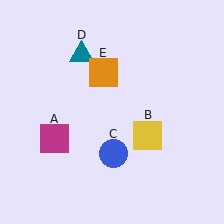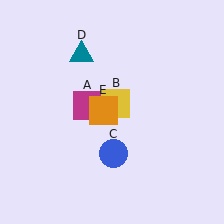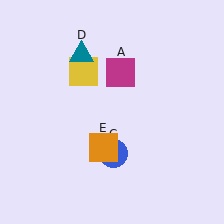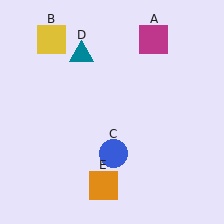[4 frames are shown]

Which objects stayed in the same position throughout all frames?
Blue circle (object C) and teal triangle (object D) remained stationary.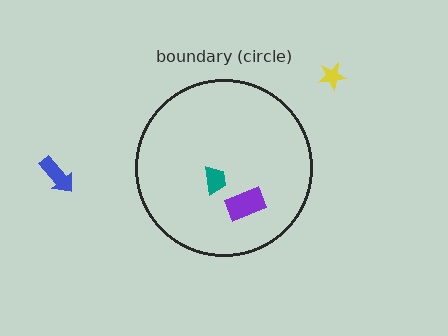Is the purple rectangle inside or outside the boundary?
Inside.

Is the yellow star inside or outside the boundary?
Outside.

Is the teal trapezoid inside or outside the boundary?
Inside.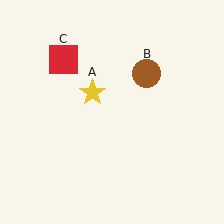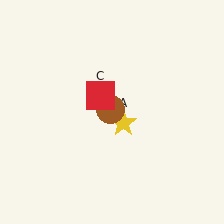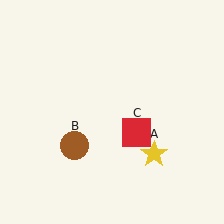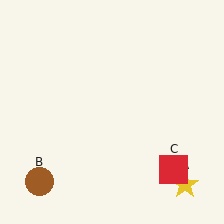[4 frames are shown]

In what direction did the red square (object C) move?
The red square (object C) moved down and to the right.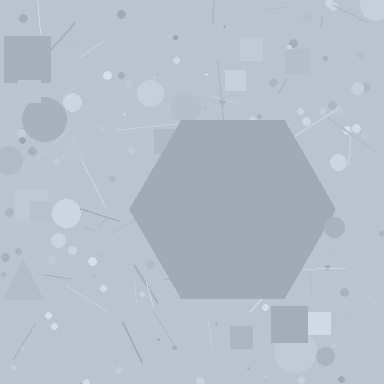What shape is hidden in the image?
A hexagon is hidden in the image.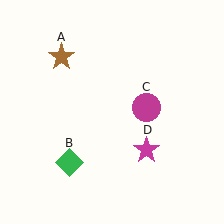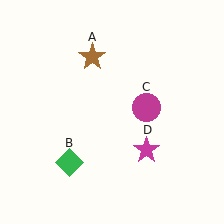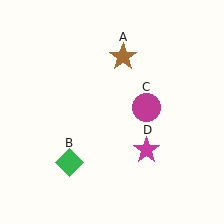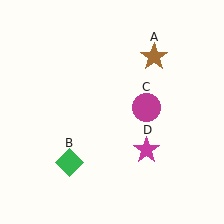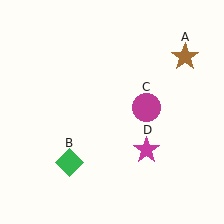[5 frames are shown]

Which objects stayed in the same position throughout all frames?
Green diamond (object B) and magenta circle (object C) and magenta star (object D) remained stationary.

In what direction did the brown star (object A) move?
The brown star (object A) moved right.